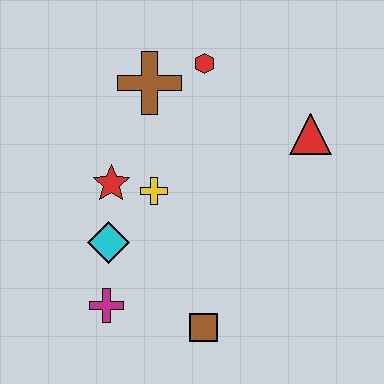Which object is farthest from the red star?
The red triangle is farthest from the red star.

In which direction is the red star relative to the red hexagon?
The red star is below the red hexagon.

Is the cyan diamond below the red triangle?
Yes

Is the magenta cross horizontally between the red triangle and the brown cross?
No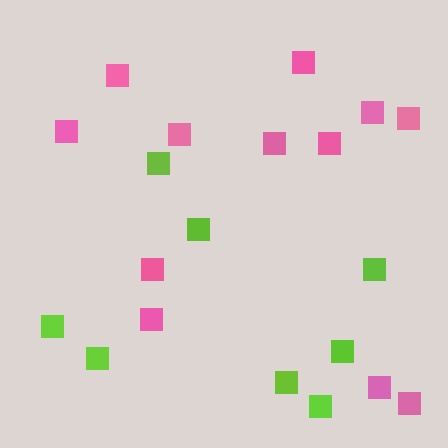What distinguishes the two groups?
There are 2 groups: one group of pink squares (12) and one group of lime squares (8).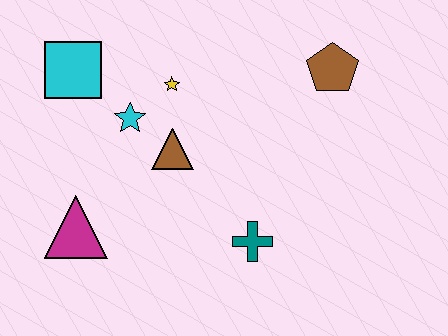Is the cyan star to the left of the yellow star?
Yes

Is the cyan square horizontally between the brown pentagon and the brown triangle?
No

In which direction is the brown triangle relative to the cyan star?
The brown triangle is to the right of the cyan star.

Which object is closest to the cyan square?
The cyan star is closest to the cyan square.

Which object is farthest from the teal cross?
The cyan square is farthest from the teal cross.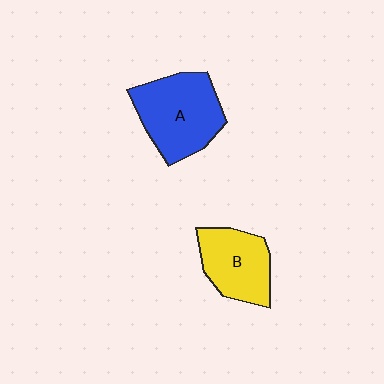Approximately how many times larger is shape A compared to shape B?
Approximately 1.3 times.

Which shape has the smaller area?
Shape B (yellow).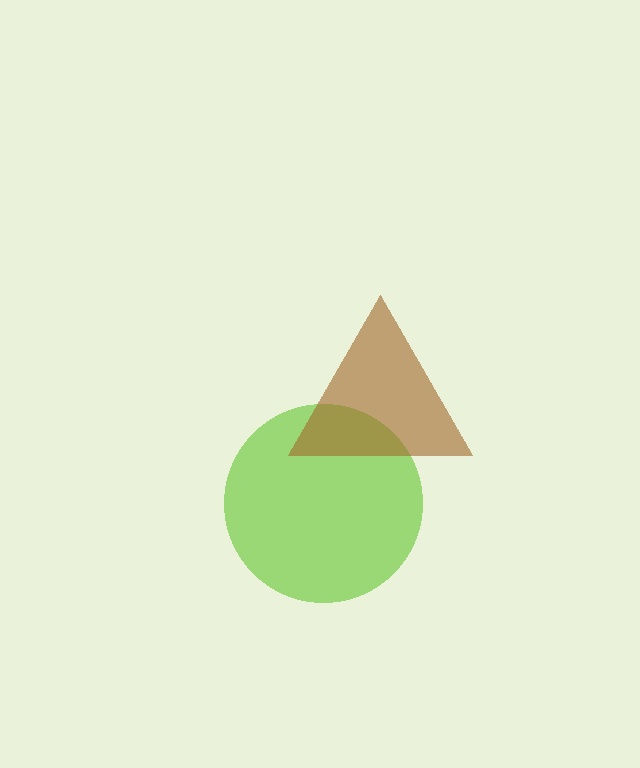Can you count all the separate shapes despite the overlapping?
Yes, there are 2 separate shapes.